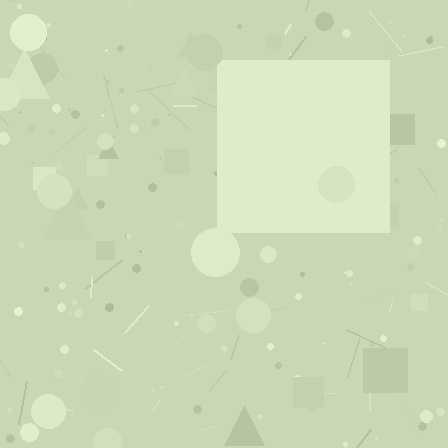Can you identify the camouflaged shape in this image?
The camouflaged shape is a square.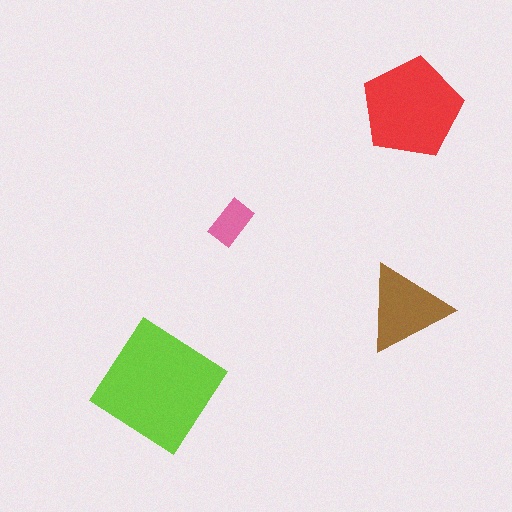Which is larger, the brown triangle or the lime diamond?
The lime diamond.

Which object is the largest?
The lime diamond.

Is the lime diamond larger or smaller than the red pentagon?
Larger.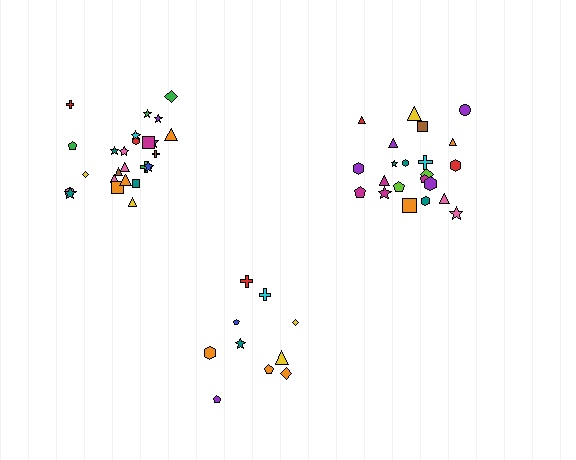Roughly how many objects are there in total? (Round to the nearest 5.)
Roughly 55 objects in total.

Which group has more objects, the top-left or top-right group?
The top-left group.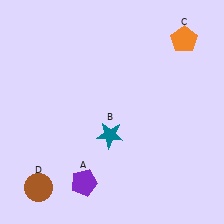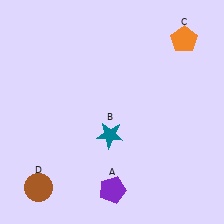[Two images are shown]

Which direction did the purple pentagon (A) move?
The purple pentagon (A) moved right.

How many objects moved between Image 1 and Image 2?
1 object moved between the two images.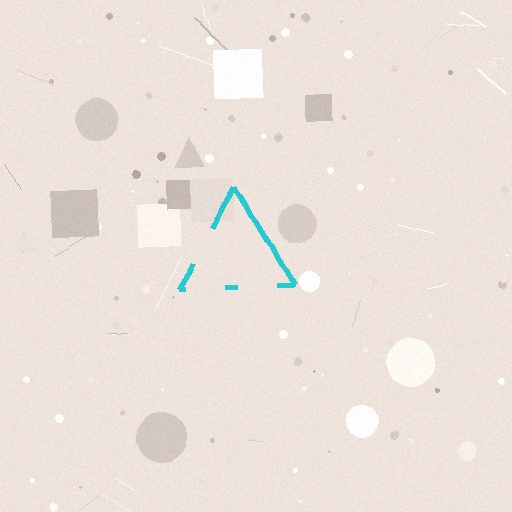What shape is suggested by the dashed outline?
The dashed outline suggests a triangle.